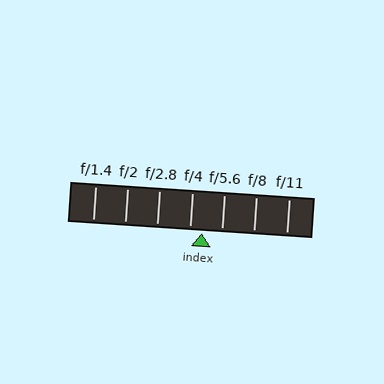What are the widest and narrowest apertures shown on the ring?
The widest aperture shown is f/1.4 and the narrowest is f/11.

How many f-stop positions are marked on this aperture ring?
There are 7 f-stop positions marked.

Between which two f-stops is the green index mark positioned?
The index mark is between f/4 and f/5.6.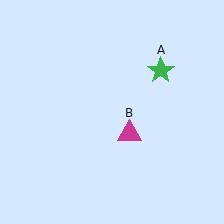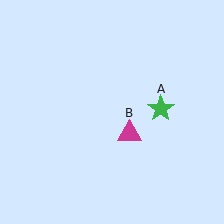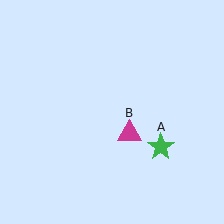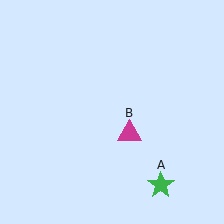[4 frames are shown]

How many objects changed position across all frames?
1 object changed position: green star (object A).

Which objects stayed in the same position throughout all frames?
Magenta triangle (object B) remained stationary.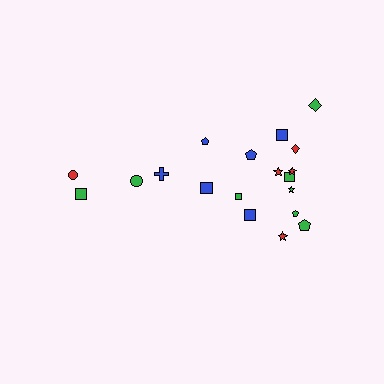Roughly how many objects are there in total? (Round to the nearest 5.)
Roughly 20 objects in total.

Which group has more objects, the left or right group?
The right group.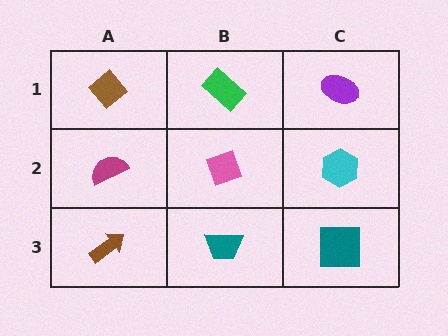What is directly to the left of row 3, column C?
A teal trapezoid.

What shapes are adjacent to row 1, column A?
A magenta semicircle (row 2, column A), a green rectangle (row 1, column B).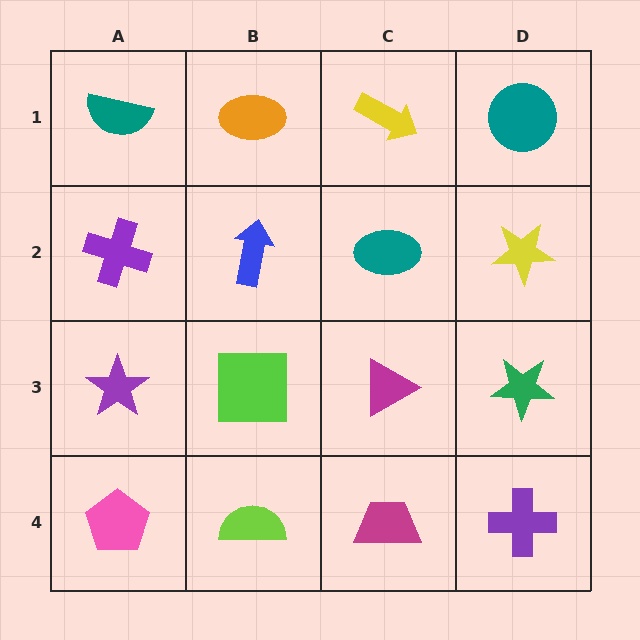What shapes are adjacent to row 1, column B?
A blue arrow (row 2, column B), a teal semicircle (row 1, column A), a yellow arrow (row 1, column C).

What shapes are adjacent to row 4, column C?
A magenta triangle (row 3, column C), a lime semicircle (row 4, column B), a purple cross (row 4, column D).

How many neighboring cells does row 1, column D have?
2.